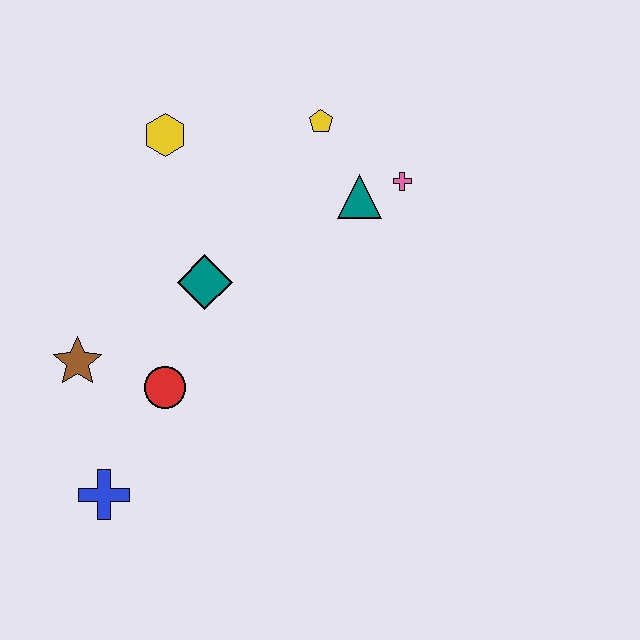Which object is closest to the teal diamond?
The red circle is closest to the teal diamond.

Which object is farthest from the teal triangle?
The blue cross is farthest from the teal triangle.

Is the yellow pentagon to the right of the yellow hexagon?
Yes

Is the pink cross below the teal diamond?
No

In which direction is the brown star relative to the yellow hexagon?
The brown star is below the yellow hexagon.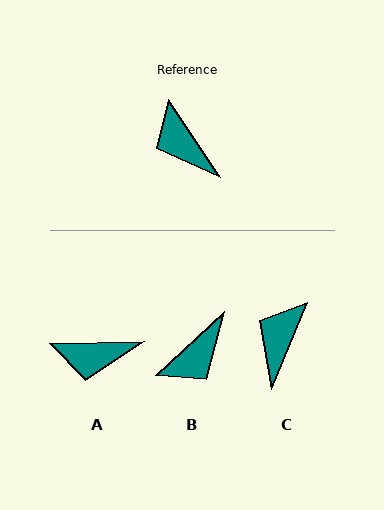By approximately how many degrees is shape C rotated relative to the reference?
Approximately 55 degrees clockwise.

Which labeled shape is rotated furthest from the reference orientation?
B, about 99 degrees away.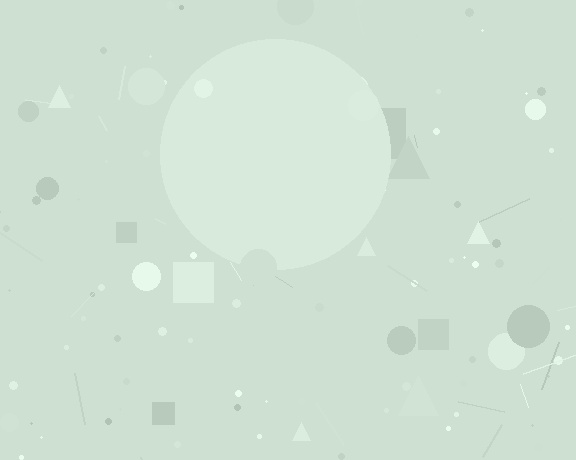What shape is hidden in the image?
A circle is hidden in the image.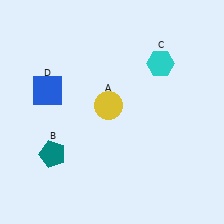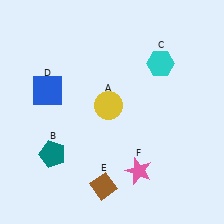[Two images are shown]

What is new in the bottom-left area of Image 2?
A brown diamond (E) was added in the bottom-left area of Image 2.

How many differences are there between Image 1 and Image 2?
There are 2 differences between the two images.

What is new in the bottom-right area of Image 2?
A pink star (F) was added in the bottom-right area of Image 2.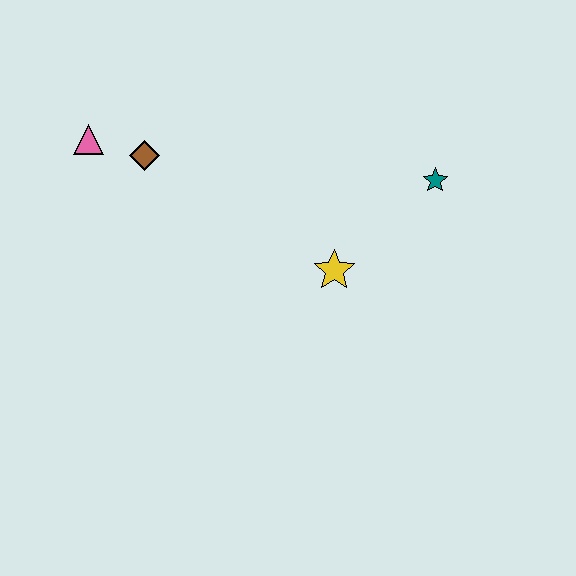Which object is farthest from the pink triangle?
The teal star is farthest from the pink triangle.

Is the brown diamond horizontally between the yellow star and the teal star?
No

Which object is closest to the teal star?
The yellow star is closest to the teal star.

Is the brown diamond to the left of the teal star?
Yes